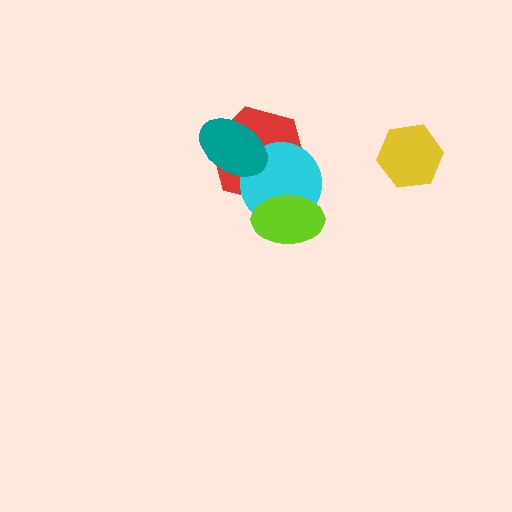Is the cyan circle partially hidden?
Yes, it is partially covered by another shape.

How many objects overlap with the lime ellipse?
2 objects overlap with the lime ellipse.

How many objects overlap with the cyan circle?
3 objects overlap with the cyan circle.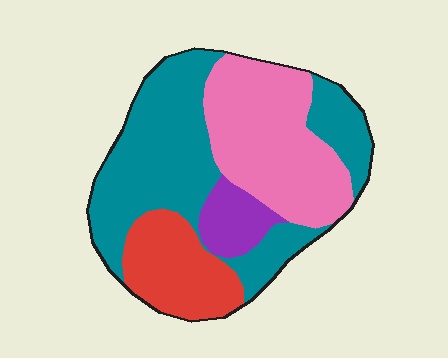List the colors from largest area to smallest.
From largest to smallest: teal, pink, red, purple.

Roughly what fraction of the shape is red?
Red covers around 15% of the shape.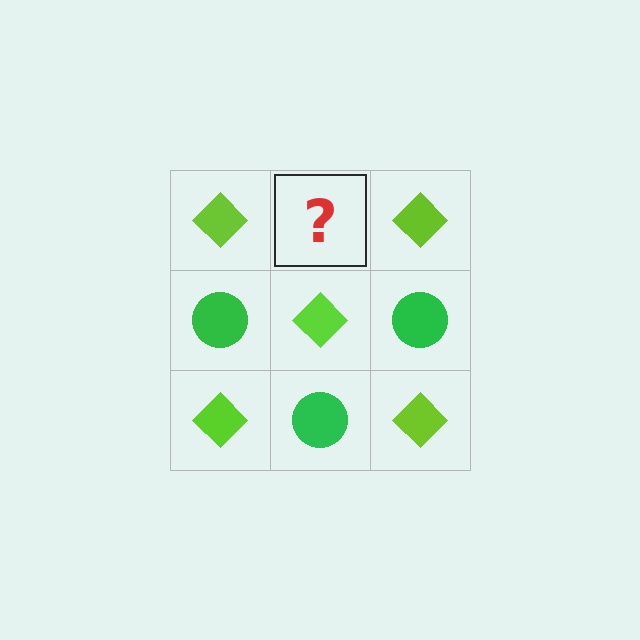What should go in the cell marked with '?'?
The missing cell should contain a green circle.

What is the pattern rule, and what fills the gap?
The rule is that it alternates lime diamond and green circle in a checkerboard pattern. The gap should be filled with a green circle.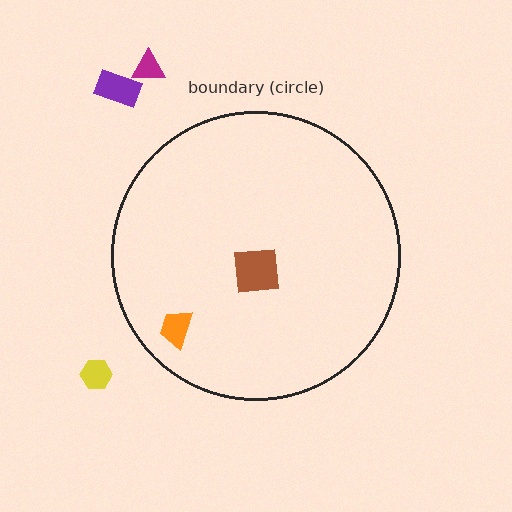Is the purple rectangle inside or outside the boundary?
Outside.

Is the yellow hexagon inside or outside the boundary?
Outside.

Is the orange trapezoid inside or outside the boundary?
Inside.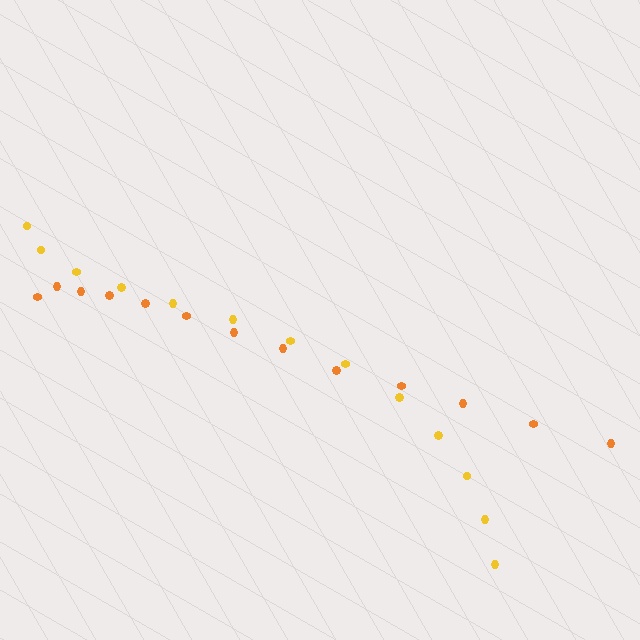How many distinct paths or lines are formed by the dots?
There are 2 distinct paths.